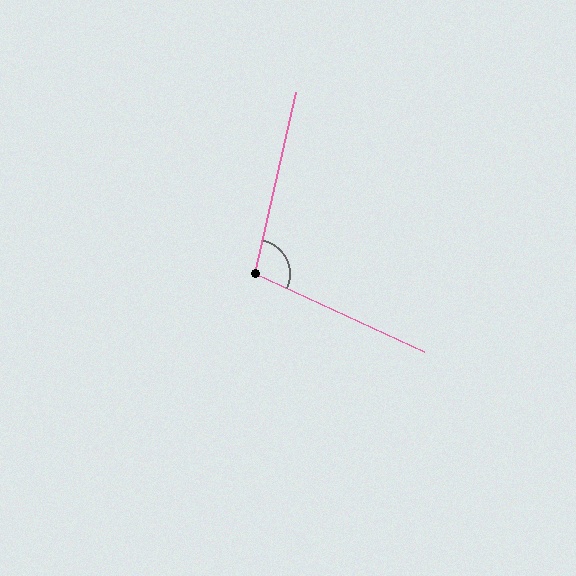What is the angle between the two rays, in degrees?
Approximately 102 degrees.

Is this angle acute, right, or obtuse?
It is obtuse.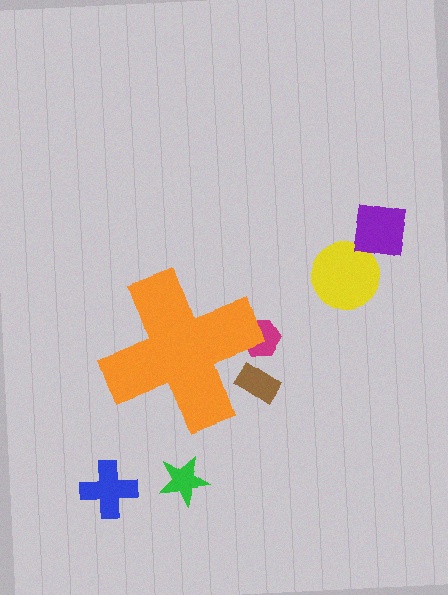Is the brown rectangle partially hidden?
Yes, the brown rectangle is partially hidden behind the orange cross.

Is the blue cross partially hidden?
No, the blue cross is fully visible.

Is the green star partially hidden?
No, the green star is fully visible.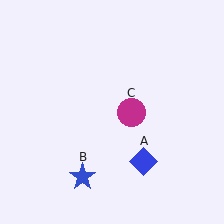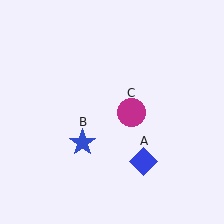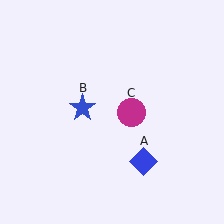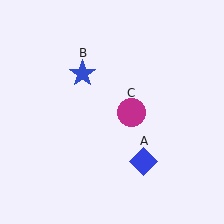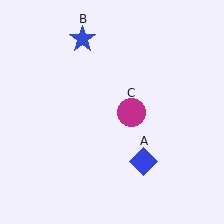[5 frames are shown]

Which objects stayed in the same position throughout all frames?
Blue diamond (object A) and magenta circle (object C) remained stationary.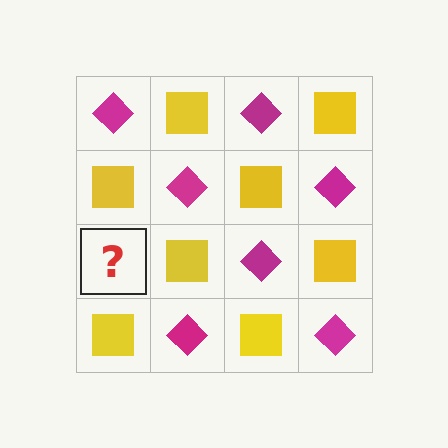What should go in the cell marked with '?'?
The missing cell should contain a magenta diamond.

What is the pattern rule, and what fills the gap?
The rule is that it alternates magenta diamond and yellow square in a checkerboard pattern. The gap should be filled with a magenta diamond.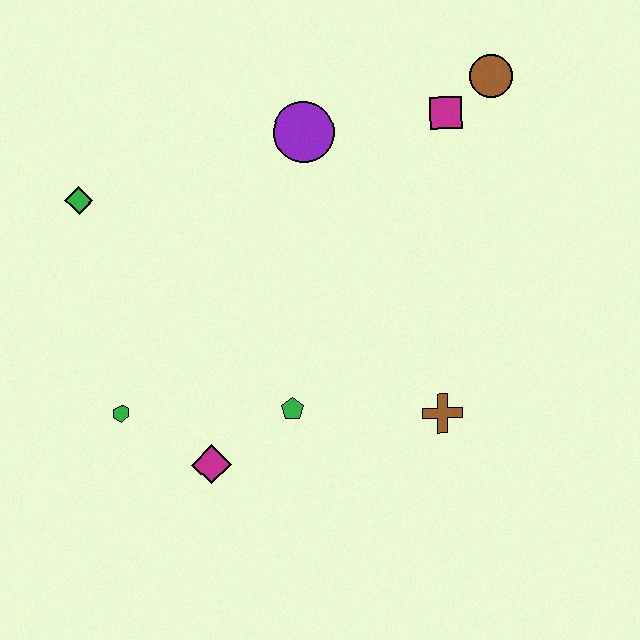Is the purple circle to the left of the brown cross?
Yes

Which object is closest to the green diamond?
The green hexagon is closest to the green diamond.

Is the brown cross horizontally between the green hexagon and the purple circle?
No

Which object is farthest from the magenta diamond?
The brown circle is farthest from the magenta diamond.